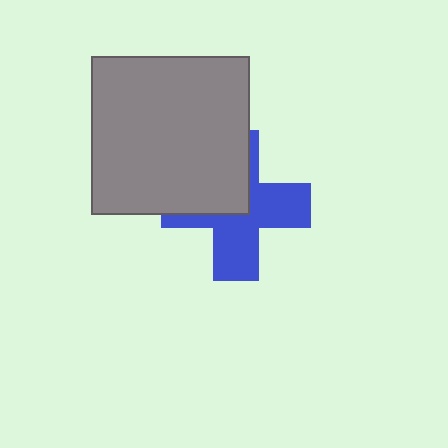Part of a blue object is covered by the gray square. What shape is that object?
It is a cross.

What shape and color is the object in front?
The object in front is a gray square.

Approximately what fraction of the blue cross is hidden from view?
Roughly 41% of the blue cross is hidden behind the gray square.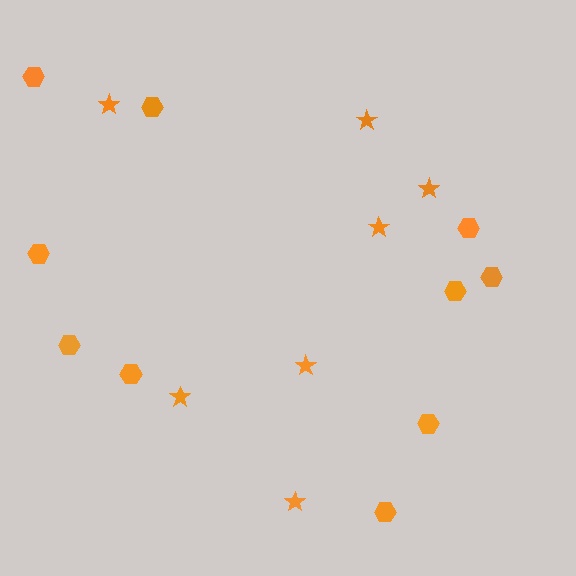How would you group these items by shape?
There are 2 groups: one group of stars (7) and one group of hexagons (10).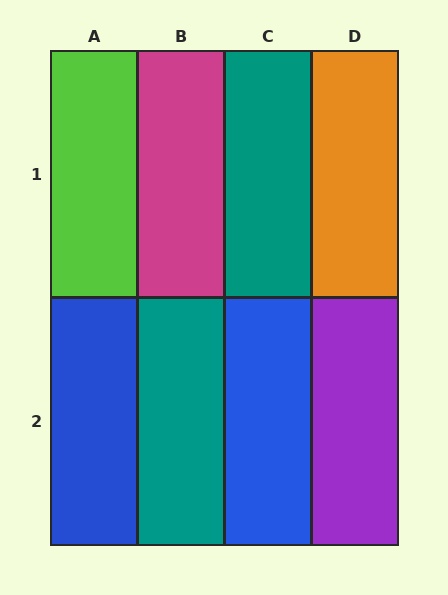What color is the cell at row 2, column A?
Blue.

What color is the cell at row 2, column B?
Teal.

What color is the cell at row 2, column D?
Purple.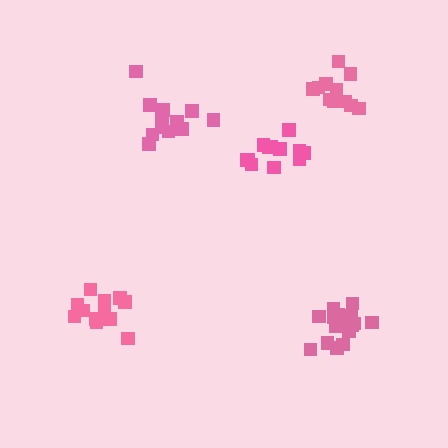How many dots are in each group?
Group 1: 12 dots, Group 2: 16 dots, Group 3: 12 dots, Group 4: 11 dots, Group 5: 13 dots (64 total).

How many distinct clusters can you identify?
There are 5 distinct clusters.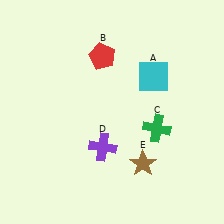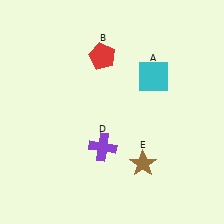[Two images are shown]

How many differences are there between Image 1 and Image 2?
There is 1 difference between the two images.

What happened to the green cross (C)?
The green cross (C) was removed in Image 2. It was in the bottom-right area of Image 1.